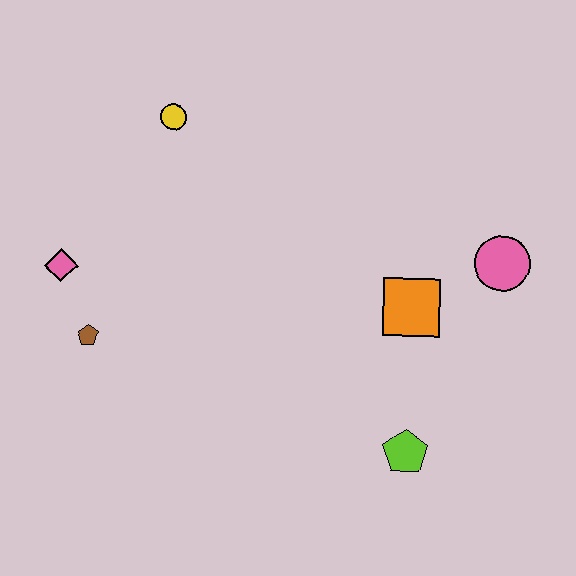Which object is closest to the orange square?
The pink circle is closest to the orange square.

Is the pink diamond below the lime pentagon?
No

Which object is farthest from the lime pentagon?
The yellow circle is farthest from the lime pentagon.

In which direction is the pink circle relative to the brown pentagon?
The pink circle is to the right of the brown pentagon.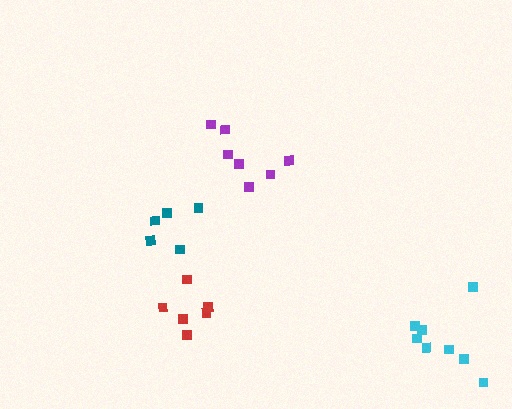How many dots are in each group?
Group 1: 7 dots, Group 2: 8 dots, Group 3: 5 dots, Group 4: 6 dots (26 total).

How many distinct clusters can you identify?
There are 4 distinct clusters.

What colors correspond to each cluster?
The clusters are colored: purple, cyan, teal, red.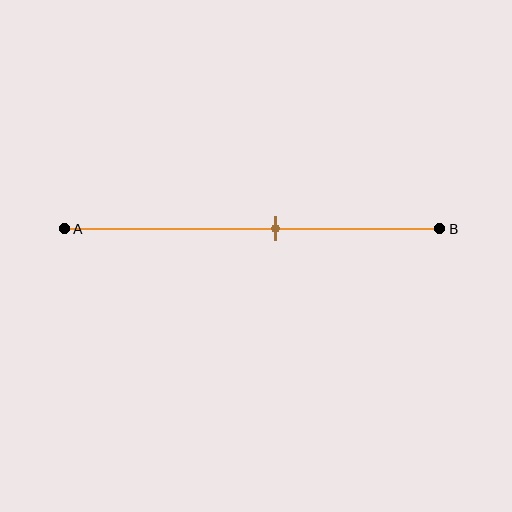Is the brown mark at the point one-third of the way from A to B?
No, the mark is at about 55% from A, not at the 33% one-third point.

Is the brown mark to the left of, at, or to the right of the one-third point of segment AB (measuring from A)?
The brown mark is to the right of the one-third point of segment AB.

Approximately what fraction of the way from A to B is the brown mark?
The brown mark is approximately 55% of the way from A to B.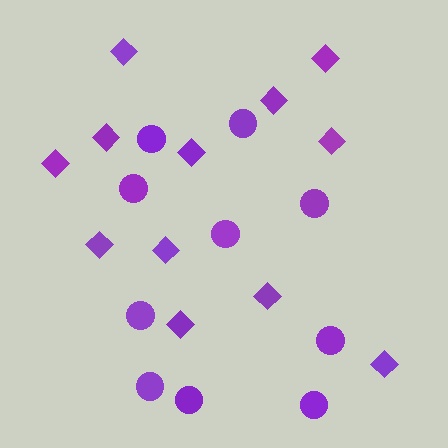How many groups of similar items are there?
There are 2 groups: one group of circles (10) and one group of diamonds (12).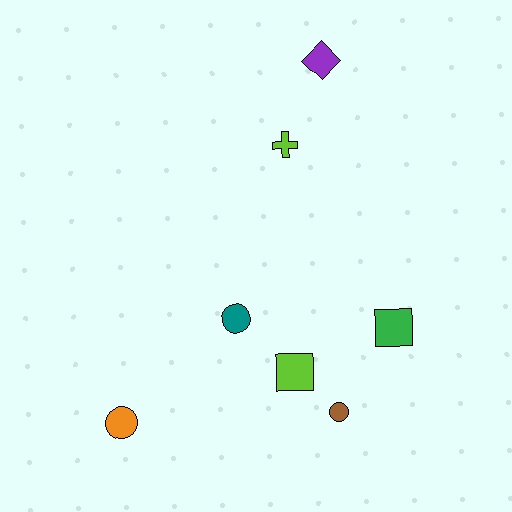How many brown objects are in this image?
There is 1 brown object.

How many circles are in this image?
There are 3 circles.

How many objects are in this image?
There are 7 objects.